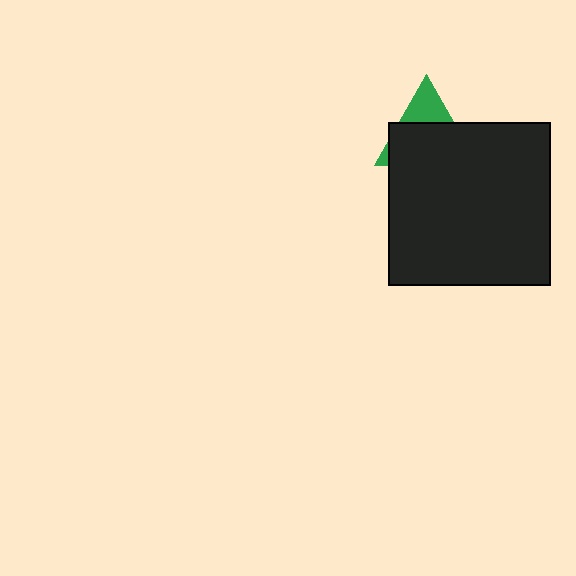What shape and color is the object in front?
The object in front is a black square.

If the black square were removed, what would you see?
You would see the complete green triangle.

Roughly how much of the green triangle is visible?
A small part of it is visible (roughly 30%).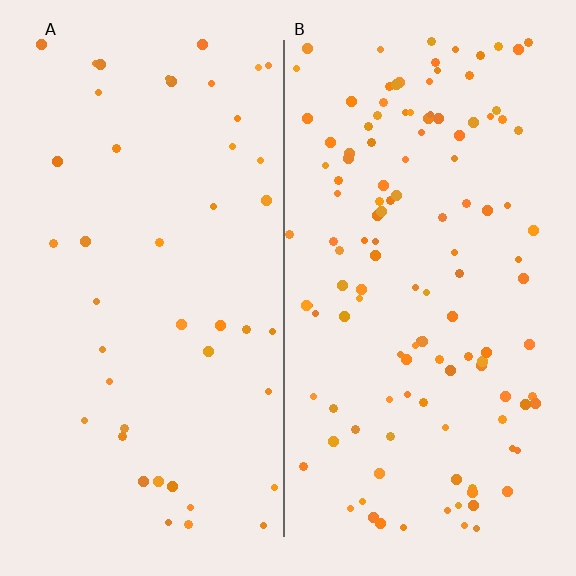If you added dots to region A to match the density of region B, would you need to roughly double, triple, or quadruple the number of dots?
Approximately triple.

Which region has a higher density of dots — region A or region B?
B (the right).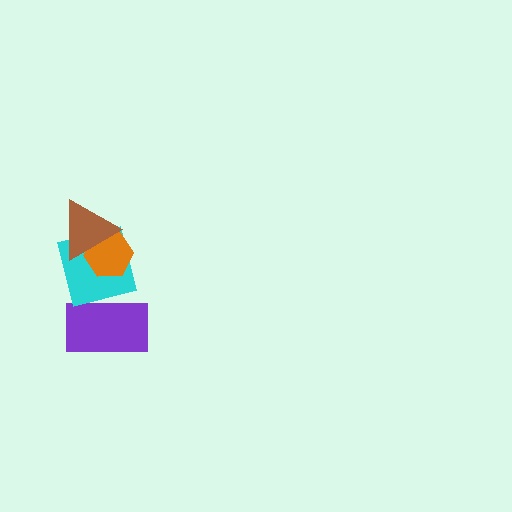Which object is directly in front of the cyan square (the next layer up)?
The orange hexagon is directly in front of the cyan square.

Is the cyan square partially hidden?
Yes, it is partially covered by another shape.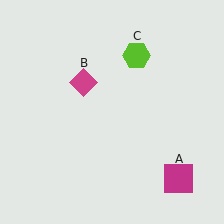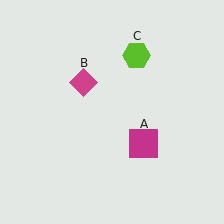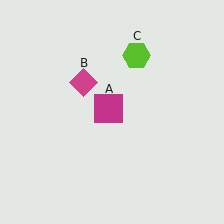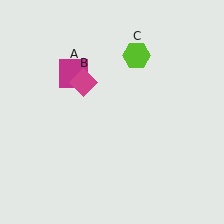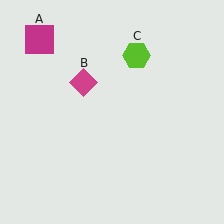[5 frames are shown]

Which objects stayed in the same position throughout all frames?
Magenta diamond (object B) and lime hexagon (object C) remained stationary.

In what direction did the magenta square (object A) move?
The magenta square (object A) moved up and to the left.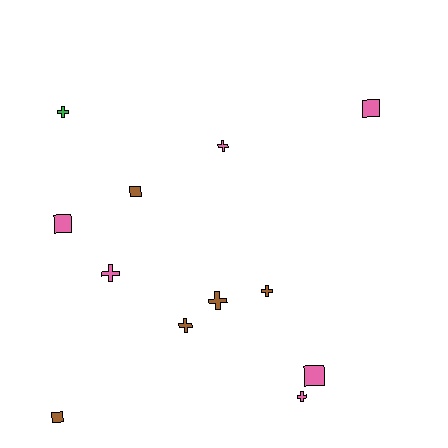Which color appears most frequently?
Pink, with 6 objects.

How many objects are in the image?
There are 12 objects.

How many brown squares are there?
There are 2 brown squares.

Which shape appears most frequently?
Cross, with 7 objects.